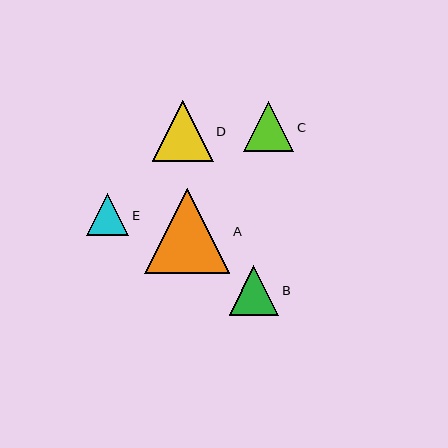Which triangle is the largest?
Triangle A is the largest with a size of approximately 85 pixels.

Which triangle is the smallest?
Triangle E is the smallest with a size of approximately 42 pixels.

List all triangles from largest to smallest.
From largest to smallest: A, D, C, B, E.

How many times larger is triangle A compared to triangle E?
Triangle A is approximately 2.0 times the size of triangle E.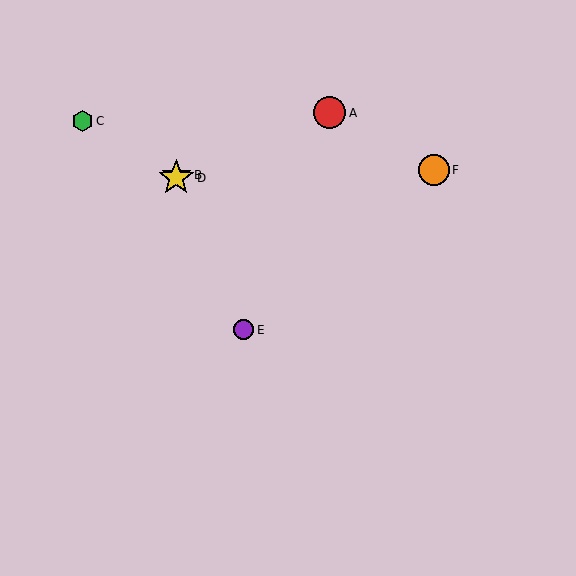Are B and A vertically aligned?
No, B is at x≈176 and A is at x≈330.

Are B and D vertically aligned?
Yes, both are at x≈176.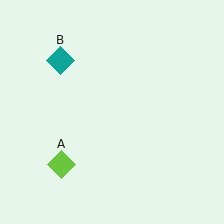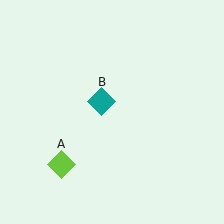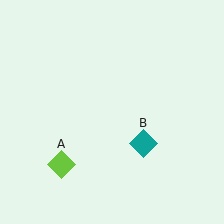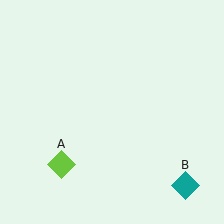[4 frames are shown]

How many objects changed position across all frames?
1 object changed position: teal diamond (object B).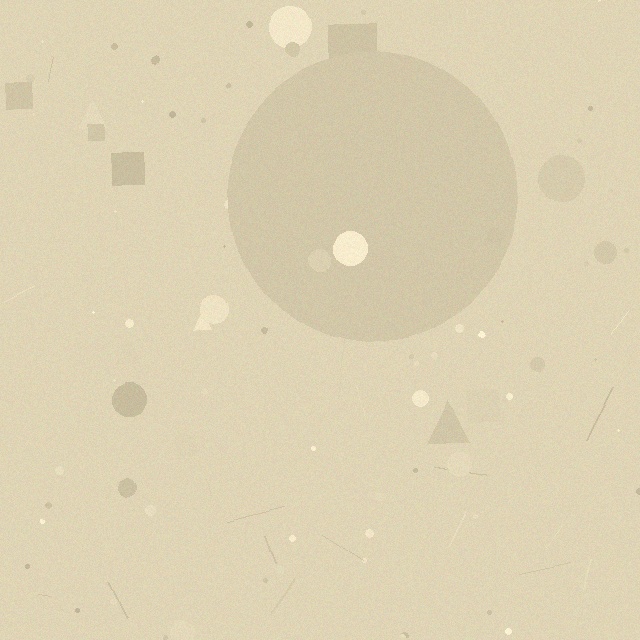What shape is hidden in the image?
A circle is hidden in the image.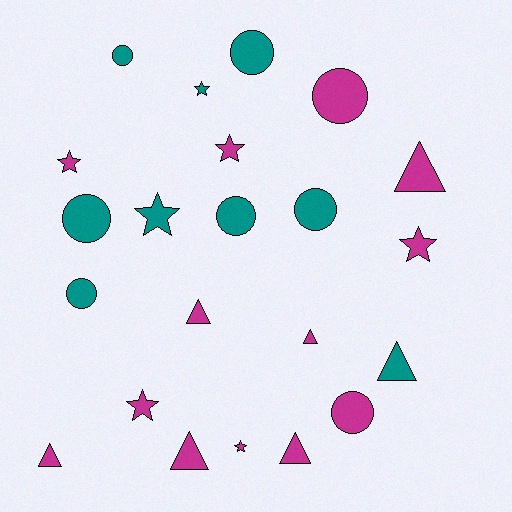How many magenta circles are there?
There are 2 magenta circles.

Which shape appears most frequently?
Circle, with 8 objects.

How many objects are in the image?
There are 22 objects.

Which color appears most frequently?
Magenta, with 13 objects.